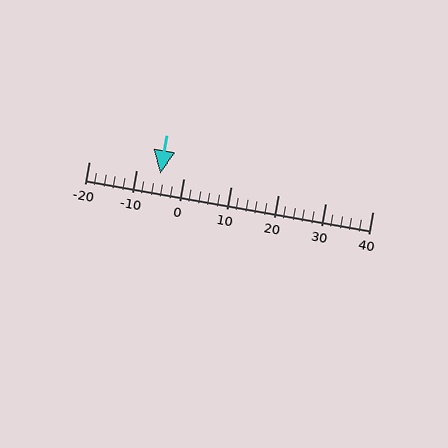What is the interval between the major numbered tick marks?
The major tick marks are spaced 10 units apart.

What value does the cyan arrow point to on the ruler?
The cyan arrow points to approximately -5.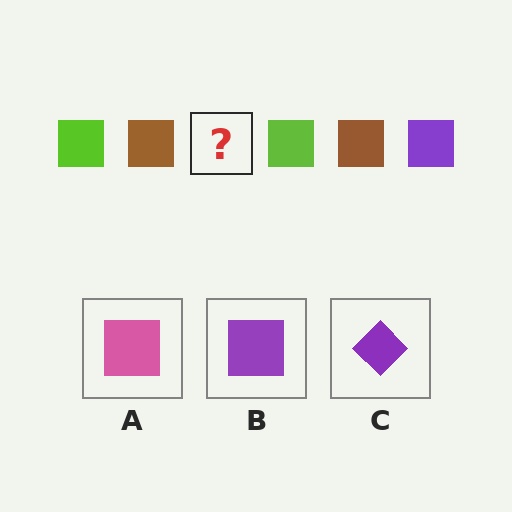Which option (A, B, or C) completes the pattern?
B.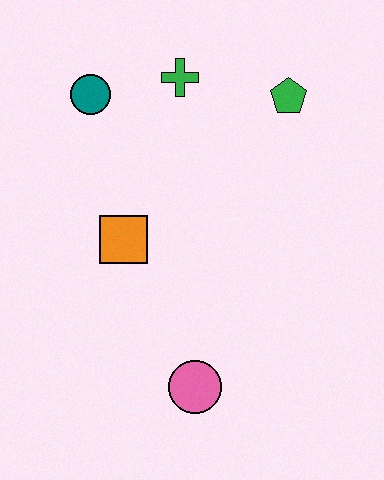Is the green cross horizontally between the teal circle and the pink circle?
Yes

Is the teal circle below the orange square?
No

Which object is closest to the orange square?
The teal circle is closest to the orange square.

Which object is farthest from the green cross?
The pink circle is farthest from the green cross.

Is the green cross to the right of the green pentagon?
No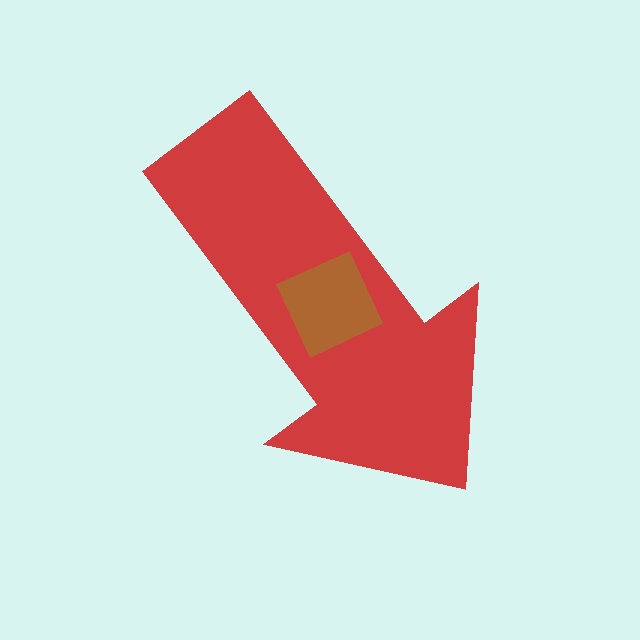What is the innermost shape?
The brown diamond.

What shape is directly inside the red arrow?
The brown diamond.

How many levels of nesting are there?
2.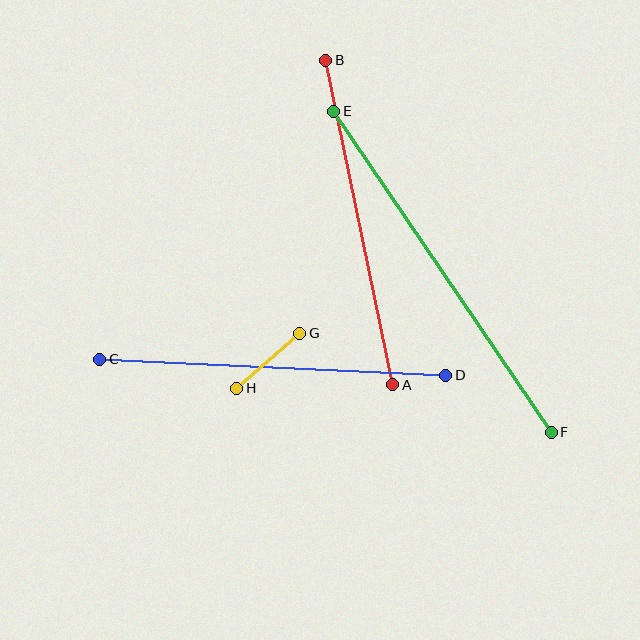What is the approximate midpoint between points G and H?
The midpoint is at approximately (268, 361) pixels.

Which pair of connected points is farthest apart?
Points E and F are farthest apart.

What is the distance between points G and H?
The distance is approximately 83 pixels.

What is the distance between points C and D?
The distance is approximately 346 pixels.